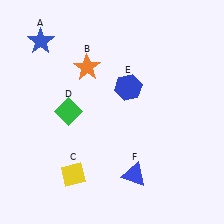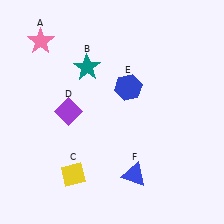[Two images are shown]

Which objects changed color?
A changed from blue to pink. B changed from orange to teal. D changed from green to purple.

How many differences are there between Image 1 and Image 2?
There are 3 differences between the two images.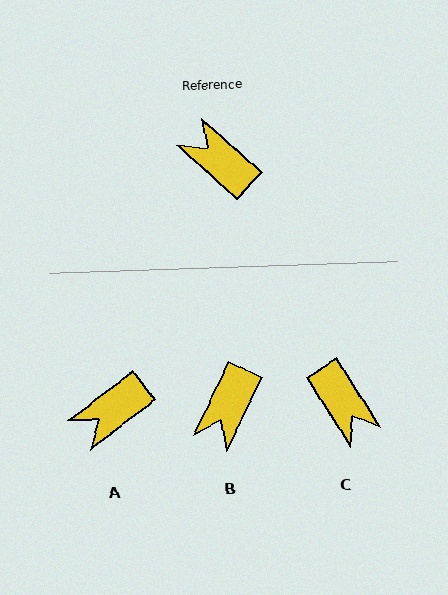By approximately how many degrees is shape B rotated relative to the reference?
Approximately 106 degrees counter-clockwise.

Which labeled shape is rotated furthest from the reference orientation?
C, about 164 degrees away.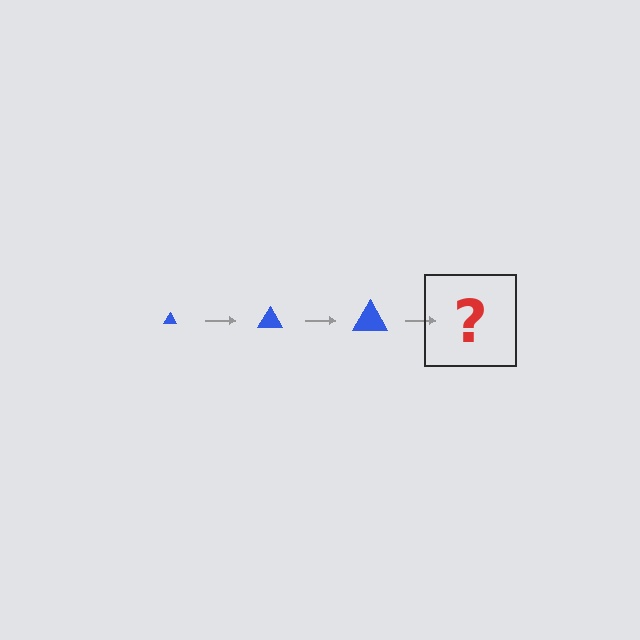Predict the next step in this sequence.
The next step is a blue triangle, larger than the previous one.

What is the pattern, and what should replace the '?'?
The pattern is that the triangle gets progressively larger each step. The '?' should be a blue triangle, larger than the previous one.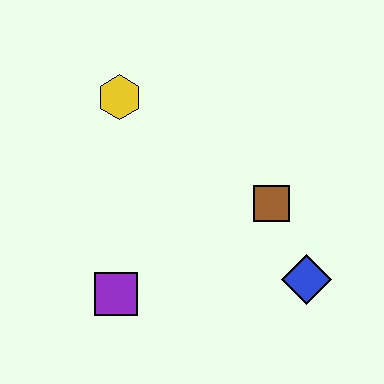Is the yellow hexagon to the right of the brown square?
No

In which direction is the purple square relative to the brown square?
The purple square is to the left of the brown square.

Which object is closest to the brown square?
The blue diamond is closest to the brown square.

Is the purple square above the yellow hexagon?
No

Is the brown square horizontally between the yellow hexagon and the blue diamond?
Yes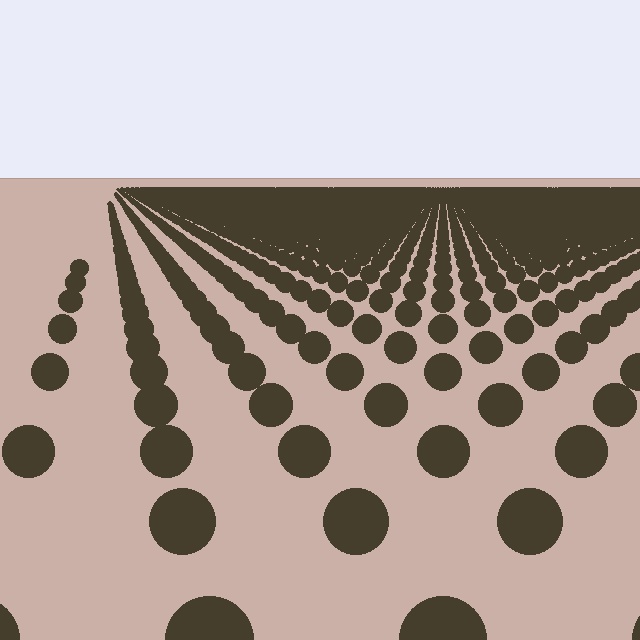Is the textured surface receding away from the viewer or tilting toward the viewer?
The surface is receding away from the viewer. Texture elements get smaller and denser toward the top.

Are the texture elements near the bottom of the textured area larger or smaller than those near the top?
Larger. Near the bottom, elements are closer to the viewer and appear at a bigger on-screen size.